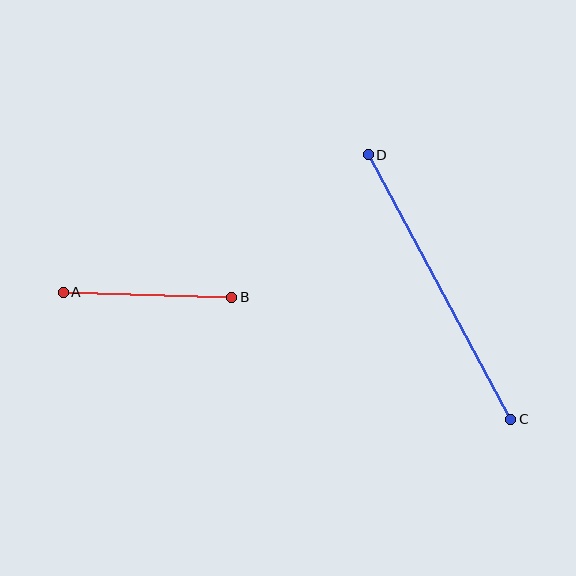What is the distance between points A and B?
The distance is approximately 169 pixels.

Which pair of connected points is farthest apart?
Points C and D are farthest apart.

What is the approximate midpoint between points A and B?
The midpoint is at approximately (147, 295) pixels.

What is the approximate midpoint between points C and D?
The midpoint is at approximately (440, 287) pixels.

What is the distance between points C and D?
The distance is approximately 301 pixels.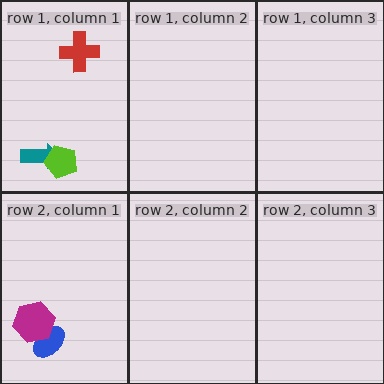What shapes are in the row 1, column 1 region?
The red cross, the teal arrow, the lime pentagon.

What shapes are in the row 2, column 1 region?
The blue ellipse, the magenta hexagon.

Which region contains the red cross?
The row 1, column 1 region.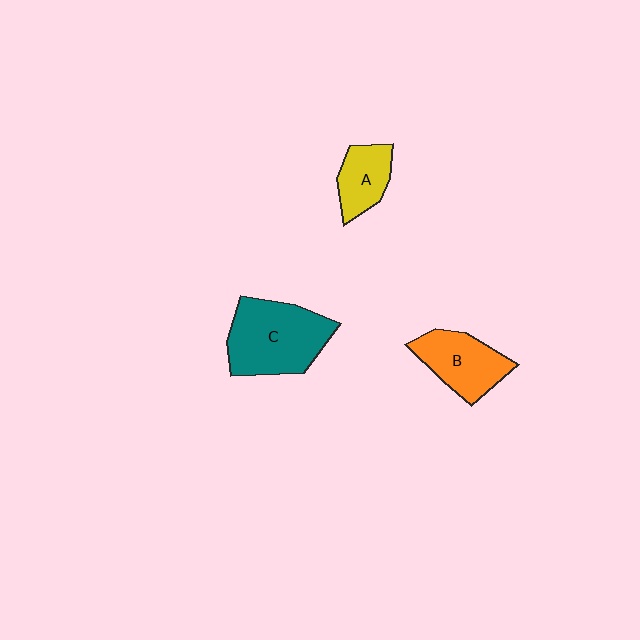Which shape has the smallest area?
Shape A (yellow).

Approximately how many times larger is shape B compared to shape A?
Approximately 1.4 times.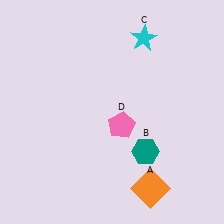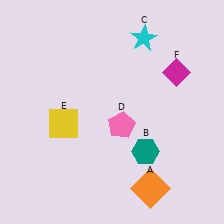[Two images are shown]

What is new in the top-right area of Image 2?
A magenta diamond (F) was added in the top-right area of Image 2.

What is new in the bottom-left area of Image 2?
A yellow square (E) was added in the bottom-left area of Image 2.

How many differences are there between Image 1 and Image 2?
There are 2 differences between the two images.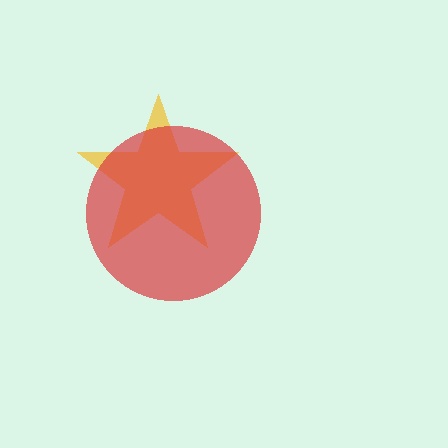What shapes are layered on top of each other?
The layered shapes are: a yellow star, a red circle.